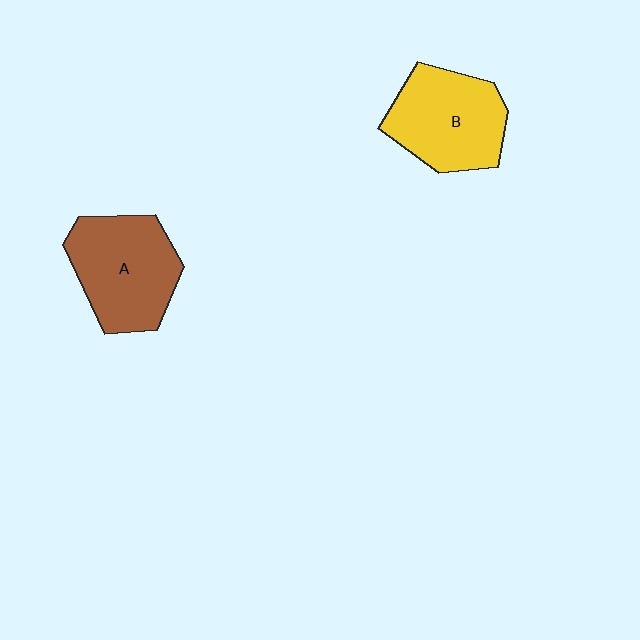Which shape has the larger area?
Shape A (brown).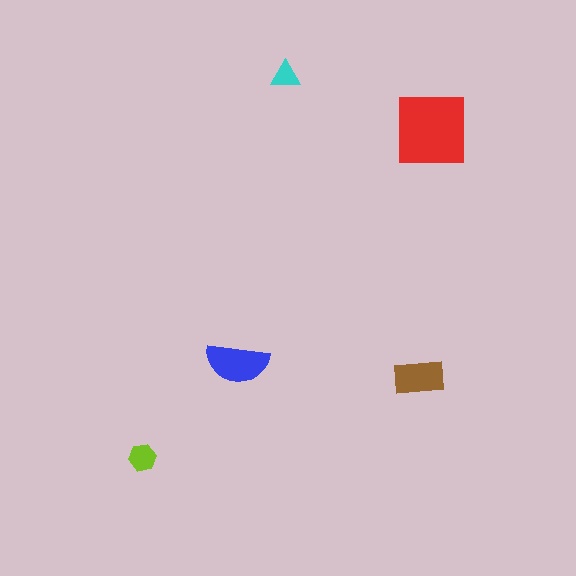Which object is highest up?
The cyan triangle is topmost.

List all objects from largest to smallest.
The red square, the blue semicircle, the brown rectangle, the lime hexagon, the cyan triangle.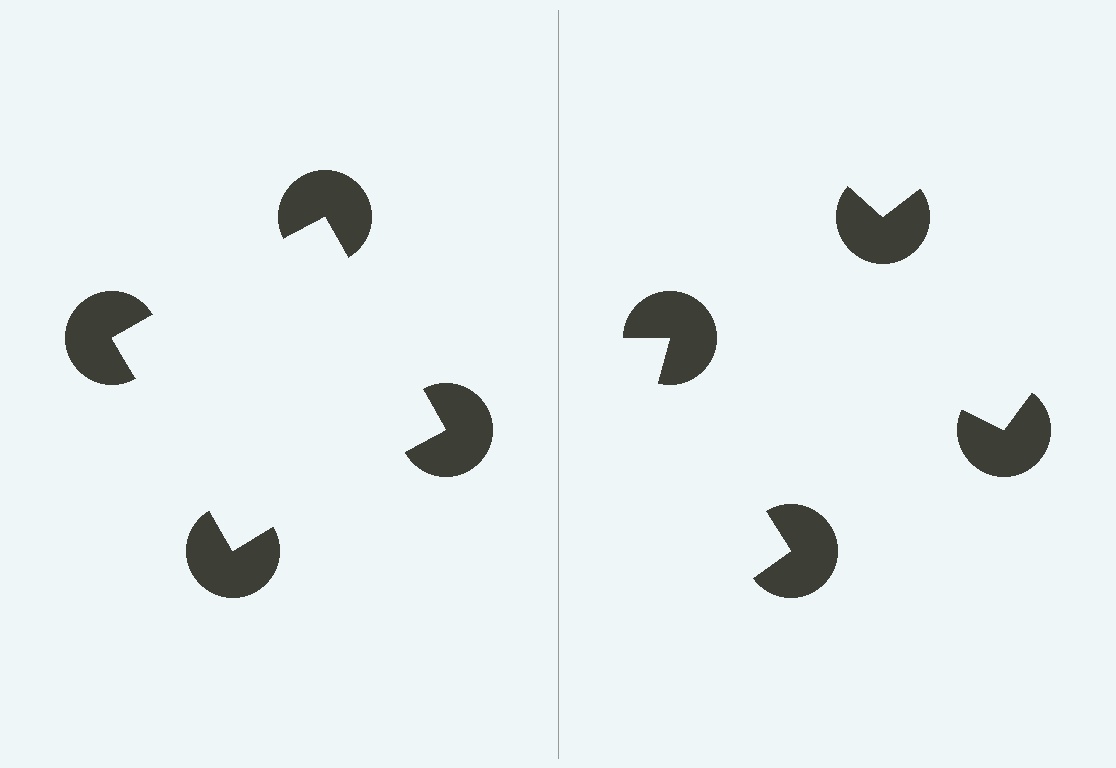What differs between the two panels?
The pac-man discs are positioned identically on both sides; only the wedge orientations differ. On the left they align to a square; on the right they are misaligned.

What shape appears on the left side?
An illusory square.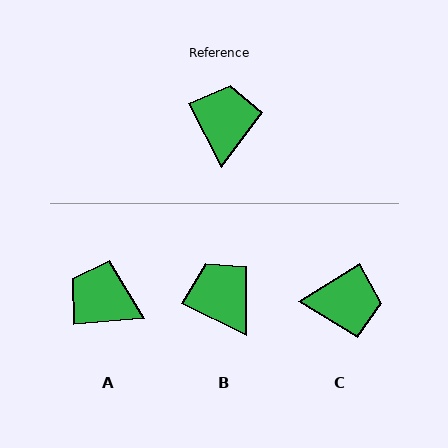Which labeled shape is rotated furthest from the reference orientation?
C, about 85 degrees away.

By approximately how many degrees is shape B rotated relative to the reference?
Approximately 36 degrees counter-clockwise.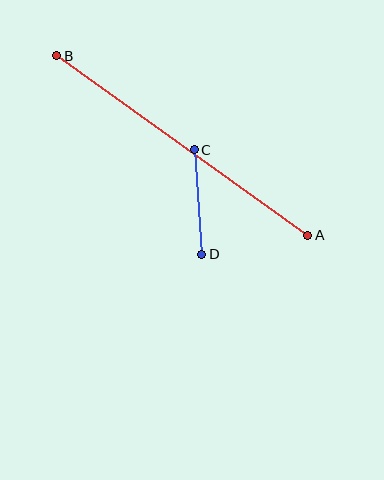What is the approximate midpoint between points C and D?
The midpoint is at approximately (198, 202) pixels.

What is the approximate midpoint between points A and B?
The midpoint is at approximately (182, 145) pixels.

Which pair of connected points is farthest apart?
Points A and B are farthest apart.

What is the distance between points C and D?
The distance is approximately 105 pixels.